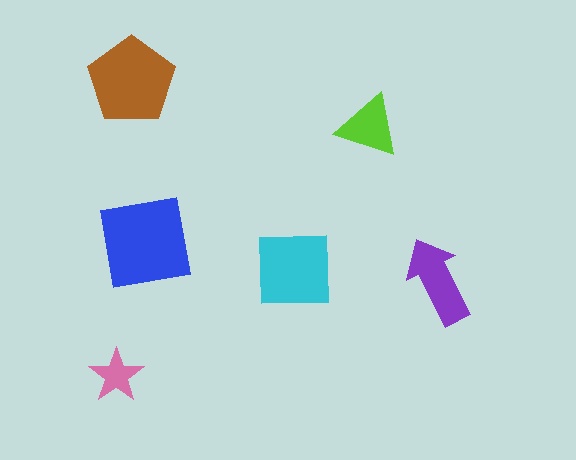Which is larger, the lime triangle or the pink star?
The lime triangle.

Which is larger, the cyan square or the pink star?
The cyan square.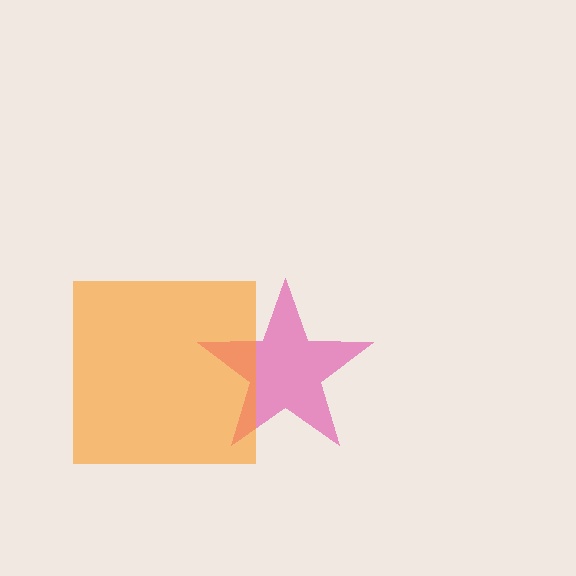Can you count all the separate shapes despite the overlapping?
Yes, there are 2 separate shapes.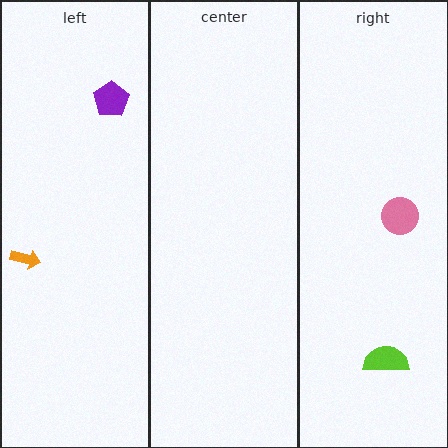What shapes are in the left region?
The purple pentagon, the orange arrow.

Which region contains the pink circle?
The right region.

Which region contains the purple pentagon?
The left region.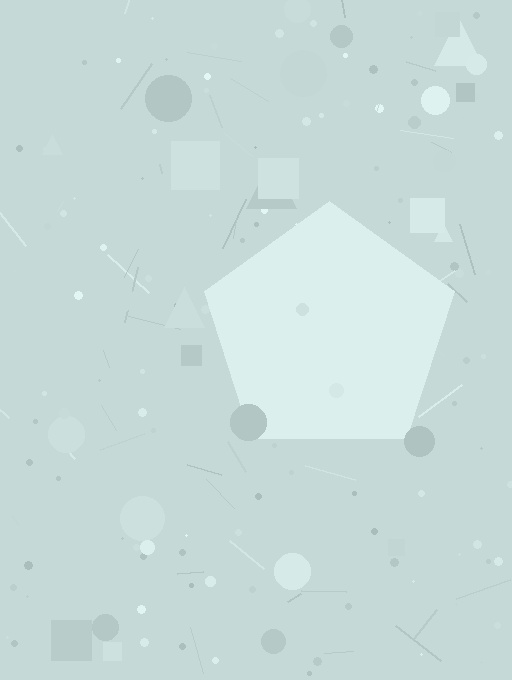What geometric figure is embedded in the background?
A pentagon is embedded in the background.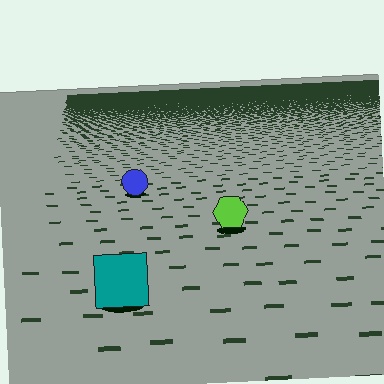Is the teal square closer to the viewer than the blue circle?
Yes. The teal square is closer — you can tell from the texture gradient: the ground texture is coarser near it.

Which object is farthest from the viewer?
The blue circle is farthest from the viewer. It appears smaller and the ground texture around it is denser.